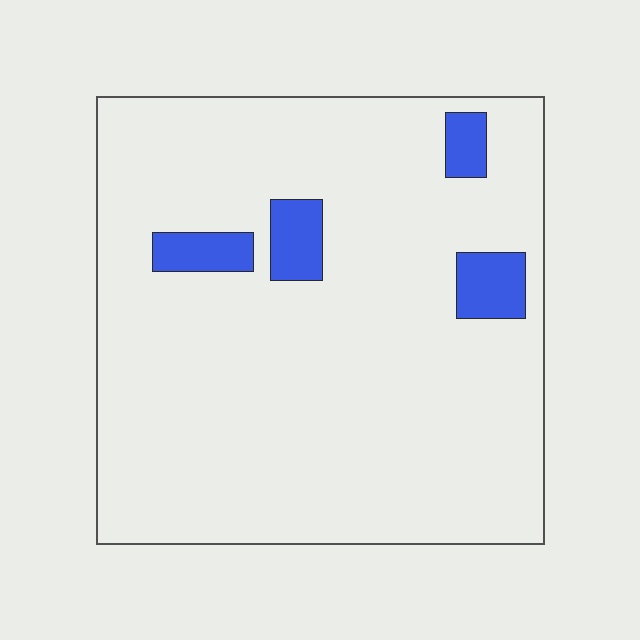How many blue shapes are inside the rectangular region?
4.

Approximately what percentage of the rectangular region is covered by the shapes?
Approximately 10%.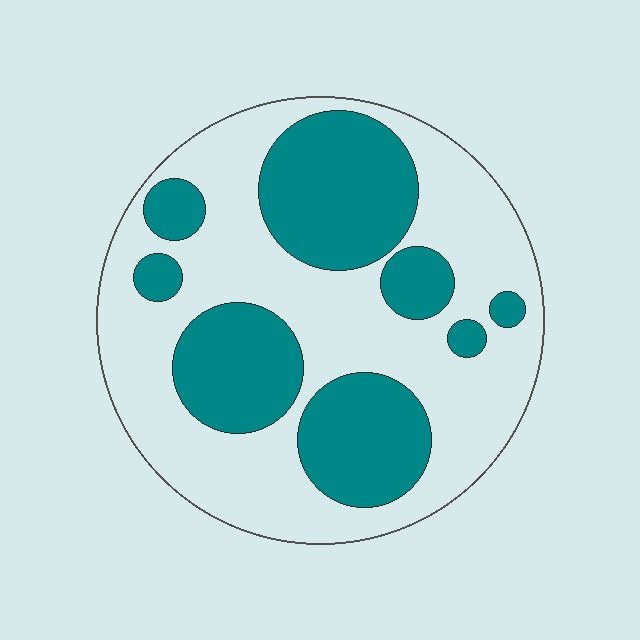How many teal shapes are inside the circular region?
8.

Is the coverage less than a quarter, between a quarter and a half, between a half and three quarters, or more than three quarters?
Between a quarter and a half.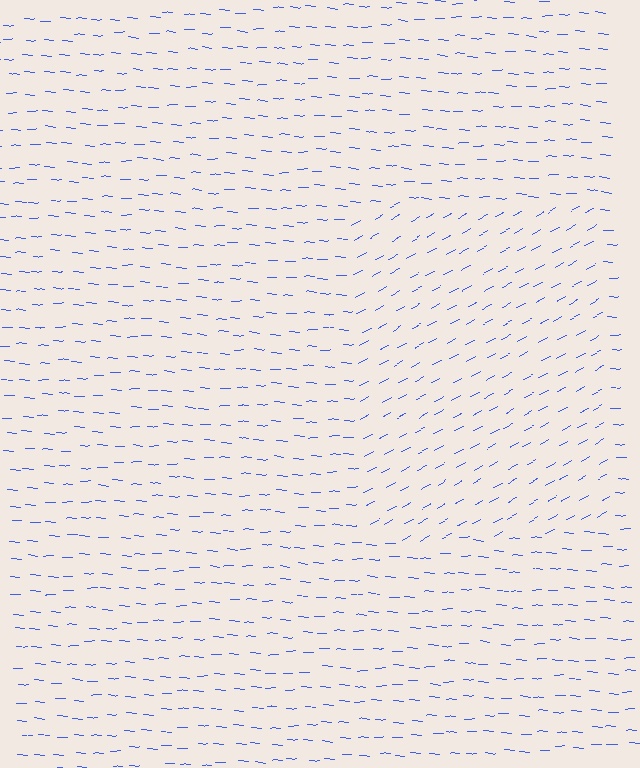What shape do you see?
I see a rectangle.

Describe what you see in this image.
The image is filled with small blue line segments. A rectangle region in the image has lines oriented differently from the surrounding lines, creating a visible texture boundary.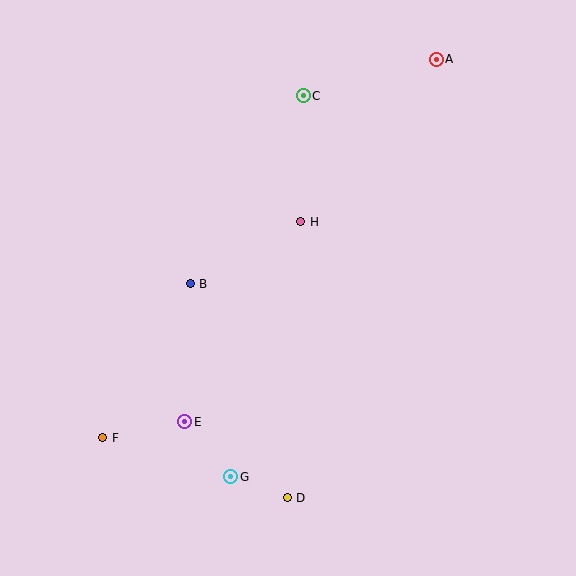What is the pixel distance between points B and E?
The distance between B and E is 138 pixels.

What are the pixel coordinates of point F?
Point F is at (103, 438).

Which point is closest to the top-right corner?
Point A is closest to the top-right corner.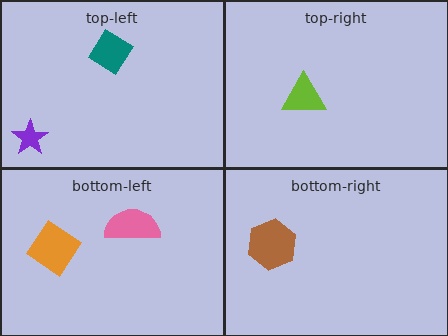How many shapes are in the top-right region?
1.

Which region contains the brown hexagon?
The bottom-right region.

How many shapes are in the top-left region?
2.